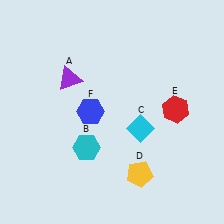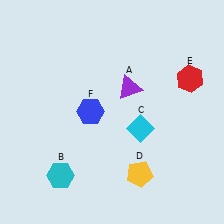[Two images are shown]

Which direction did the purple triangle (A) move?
The purple triangle (A) moved right.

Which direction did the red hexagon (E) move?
The red hexagon (E) moved up.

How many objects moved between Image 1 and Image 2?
3 objects moved between the two images.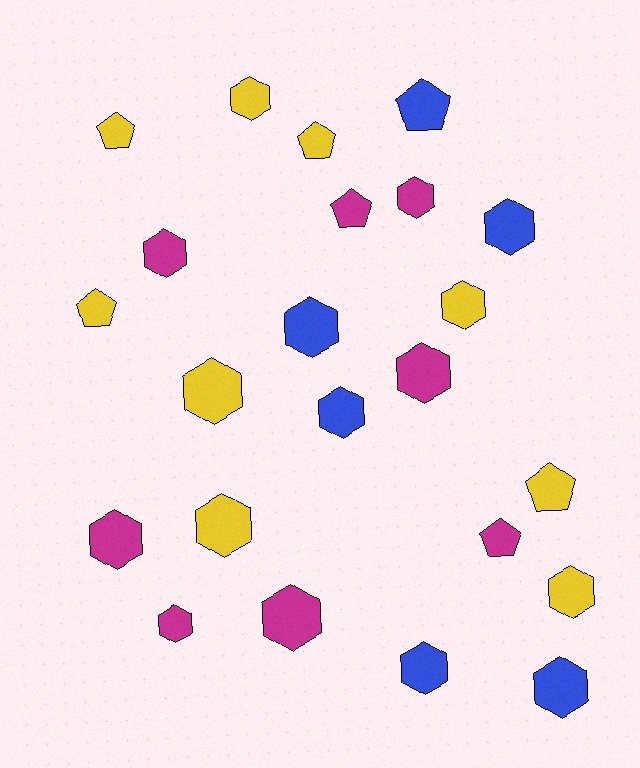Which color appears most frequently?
Yellow, with 9 objects.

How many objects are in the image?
There are 23 objects.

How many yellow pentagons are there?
There are 4 yellow pentagons.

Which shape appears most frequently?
Hexagon, with 16 objects.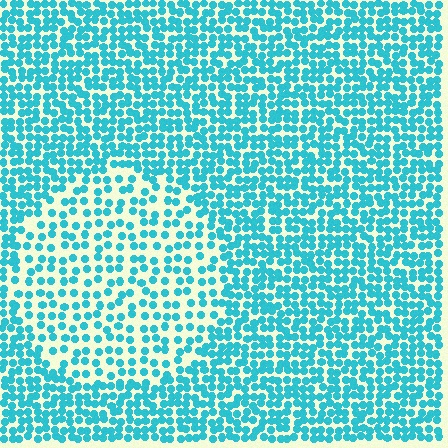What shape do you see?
I see a circle.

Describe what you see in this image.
The image contains small cyan elements arranged at two different densities. A circle-shaped region is visible where the elements are less densely packed than the surrounding area.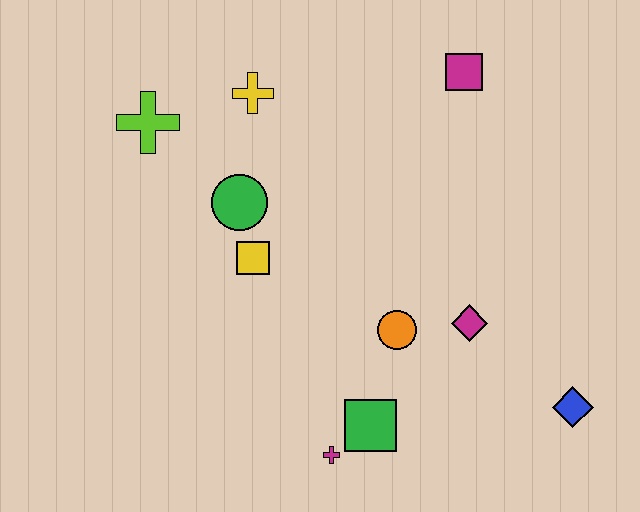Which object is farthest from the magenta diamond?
The lime cross is farthest from the magenta diamond.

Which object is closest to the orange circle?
The magenta diamond is closest to the orange circle.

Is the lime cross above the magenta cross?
Yes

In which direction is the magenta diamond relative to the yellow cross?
The magenta diamond is below the yellow cross.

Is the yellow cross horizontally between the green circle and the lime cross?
No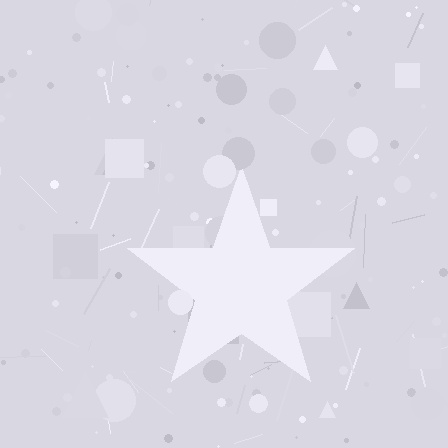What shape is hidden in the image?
A star is hidden in the image.